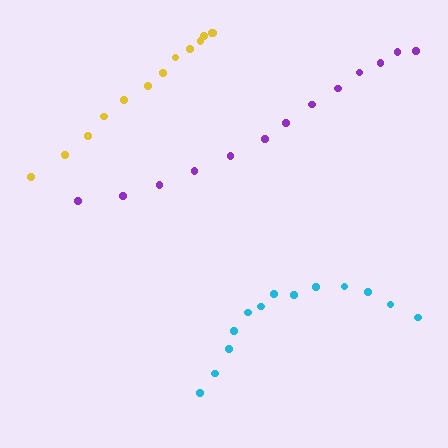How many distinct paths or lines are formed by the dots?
There are 3 distinct paths.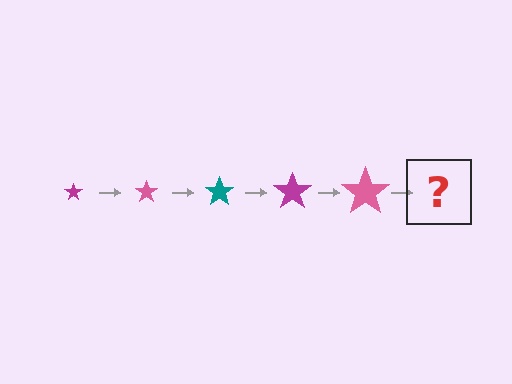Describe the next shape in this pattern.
It should be a teal star, larger than the previous one.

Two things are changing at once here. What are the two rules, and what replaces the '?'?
The two rules are that the star grows larger each step and the color cycles through magenta, pink, and teal. The '?' should be a teal star, larger than the previous one.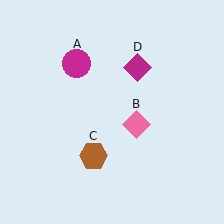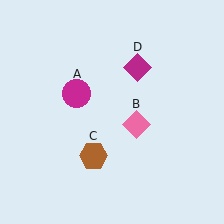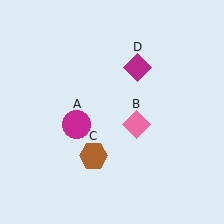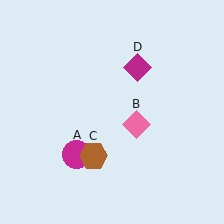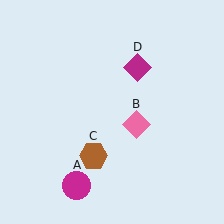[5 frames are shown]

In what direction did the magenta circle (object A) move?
The magenta circle (object A) moved down.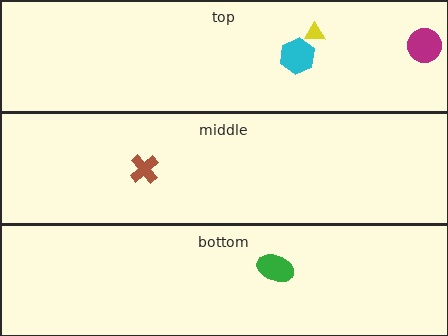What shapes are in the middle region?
The brown cross.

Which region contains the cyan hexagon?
The top region.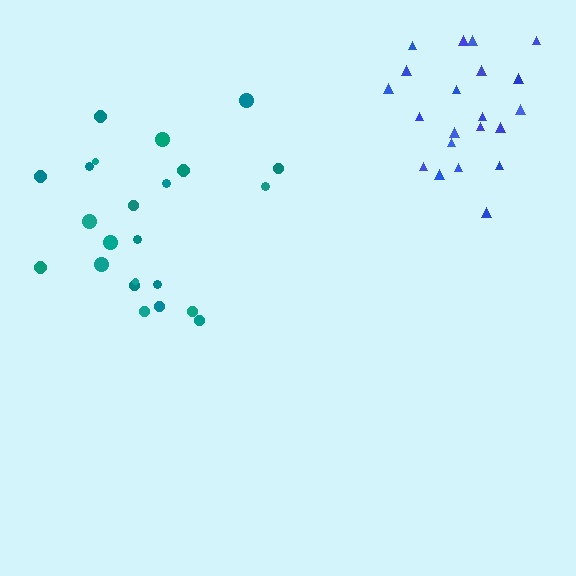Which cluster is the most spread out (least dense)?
Teal.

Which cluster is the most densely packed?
Blue.